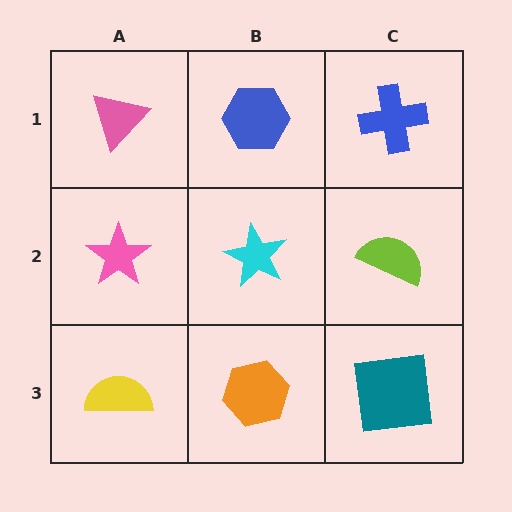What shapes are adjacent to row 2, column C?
A blue cross (row 1, column C), a teal square (row 3, column C), a cyan star (row 2, column B).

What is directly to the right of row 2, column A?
A cyan star.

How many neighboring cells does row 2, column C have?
3.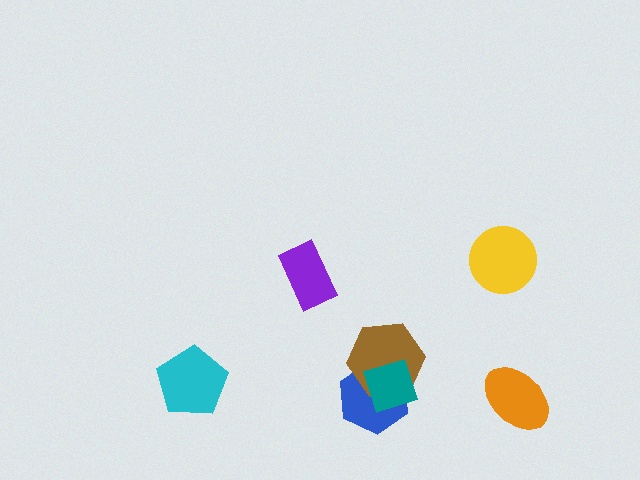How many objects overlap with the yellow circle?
0 objects overlap with the yellow circle.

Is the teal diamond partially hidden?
No, no other shape covers it.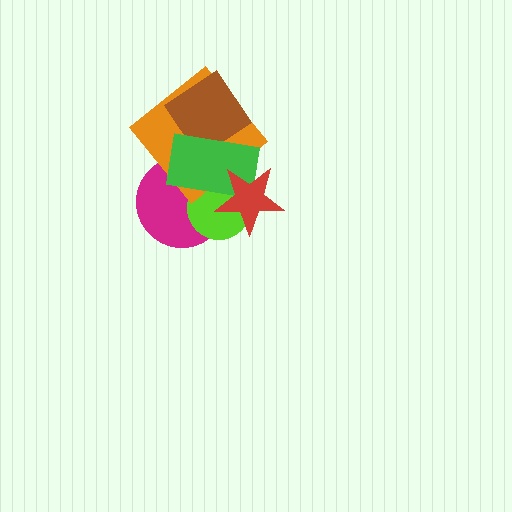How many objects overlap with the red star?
3 objects overlap with the red star.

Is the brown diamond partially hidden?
Yes, it is partially covered by another shape.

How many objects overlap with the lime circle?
3 objects overlap with the lime circle.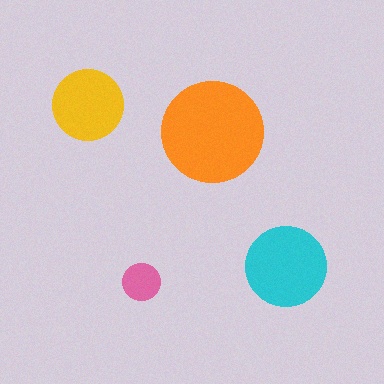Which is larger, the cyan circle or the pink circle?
The cyan one.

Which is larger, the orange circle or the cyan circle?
The orange one.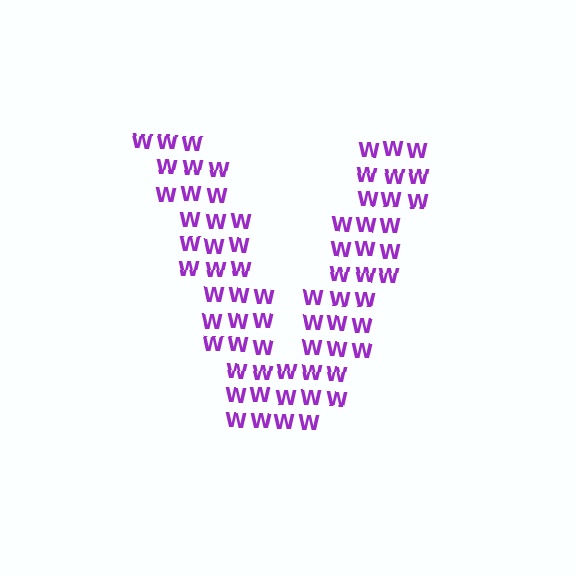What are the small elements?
The small elements are letter W's.